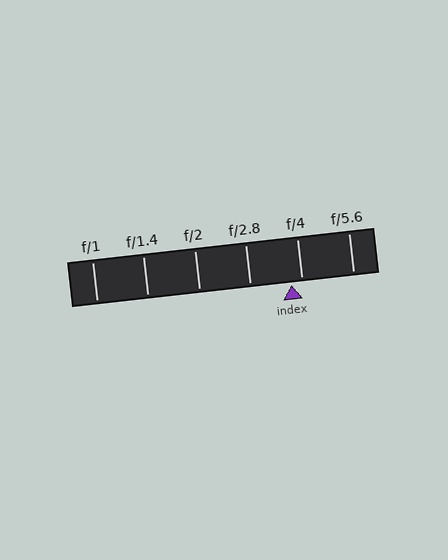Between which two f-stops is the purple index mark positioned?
The index mark is between f/2.8 and f/4.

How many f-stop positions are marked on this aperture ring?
There are 6 f-stop positions marked.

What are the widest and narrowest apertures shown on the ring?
The widest aperture shown is f/1 and the narrowest is f/5.6.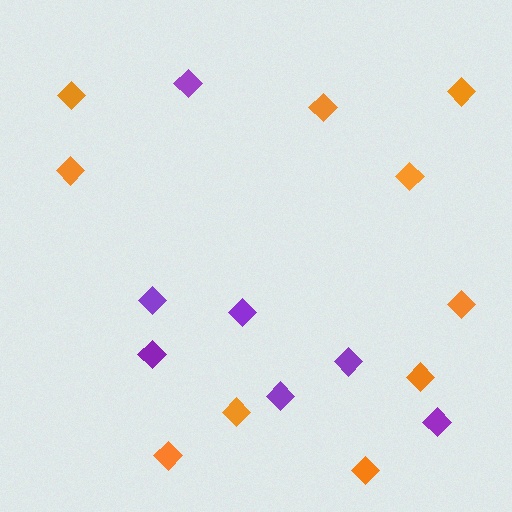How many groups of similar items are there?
There are 2 groups: one group of orange diamonds (10) and one group of purple diamonds (7).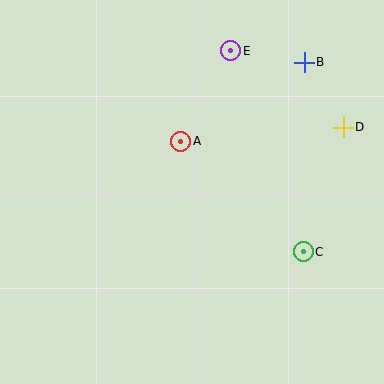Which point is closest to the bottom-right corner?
Point C is closest to the bottom-right corner.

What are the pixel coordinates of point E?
Point E is at (231, 51).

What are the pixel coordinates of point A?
Point A is at (181, 141).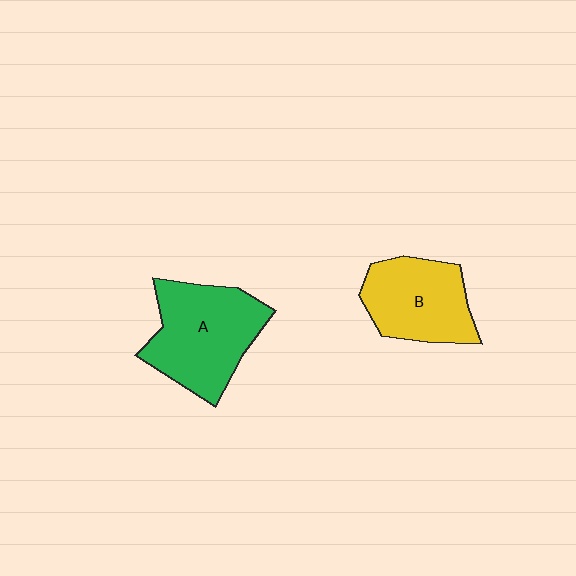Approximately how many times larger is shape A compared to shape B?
Approximately 1.3 times.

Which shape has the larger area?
Shape A (green).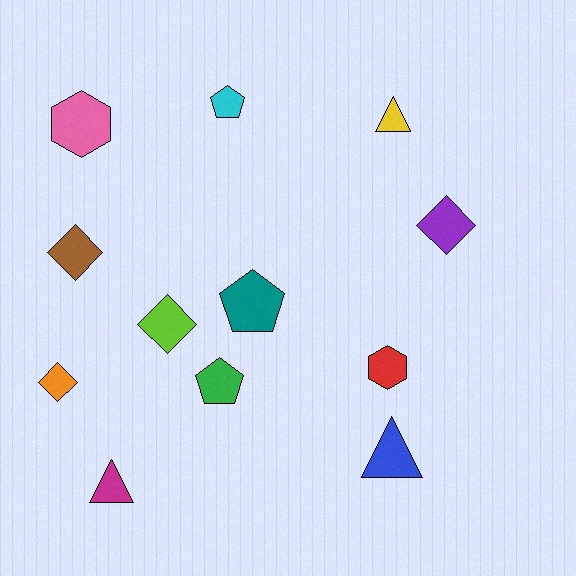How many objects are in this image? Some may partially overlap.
There are 12 objects.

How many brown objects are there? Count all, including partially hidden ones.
There is 1 brown object.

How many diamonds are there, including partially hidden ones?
There are 4 diamonds.